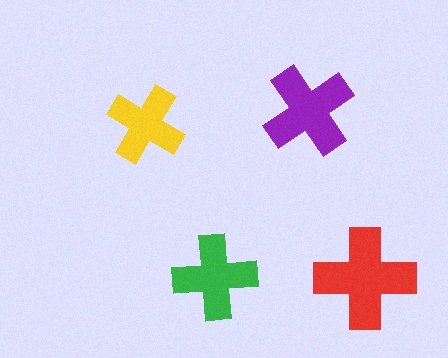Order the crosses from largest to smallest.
the red one, the purple one, the green one, the yellow one.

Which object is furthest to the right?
The red cross is rightmost.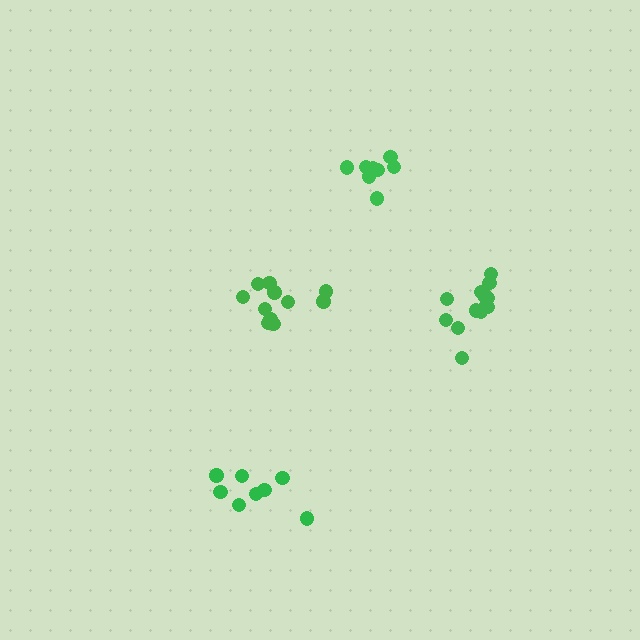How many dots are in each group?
Group 1: 8 dots, Group 2: 8 dots, Group 3: 13 dots, Group 4: 11 dots (40 total).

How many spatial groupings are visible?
There are 4 spatial groupings.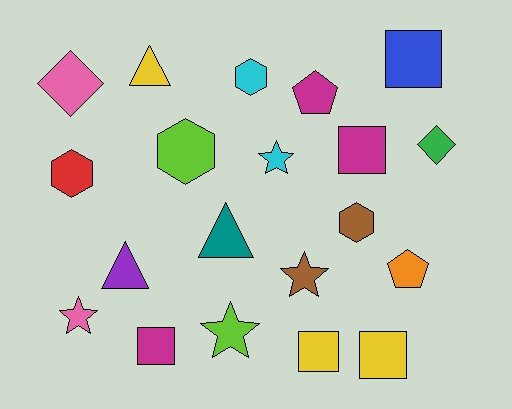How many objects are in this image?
There are 20 objects.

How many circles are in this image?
There are no circles.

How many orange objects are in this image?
There is 1 orange object.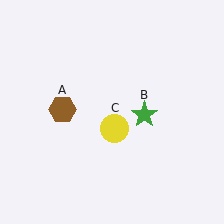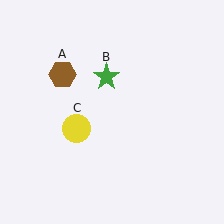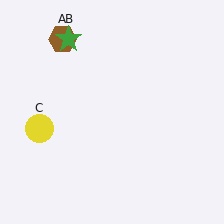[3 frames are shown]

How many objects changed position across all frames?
3 objects changed position: brown hexagon (object A), green star (object B), yellow circle (object C).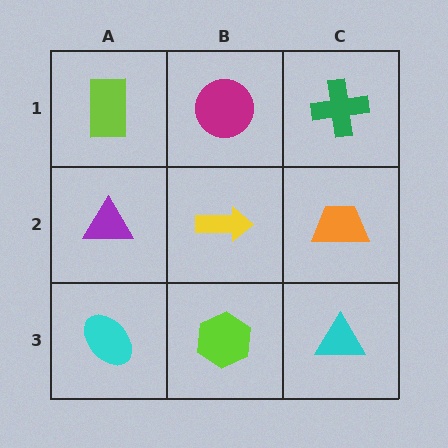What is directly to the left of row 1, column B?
A lime rectangle.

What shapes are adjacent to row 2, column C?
A green cross (row 1, column C), a cyan triangle (row 3, column C), a yellow arrow (row 2, column B).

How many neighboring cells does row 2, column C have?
3.